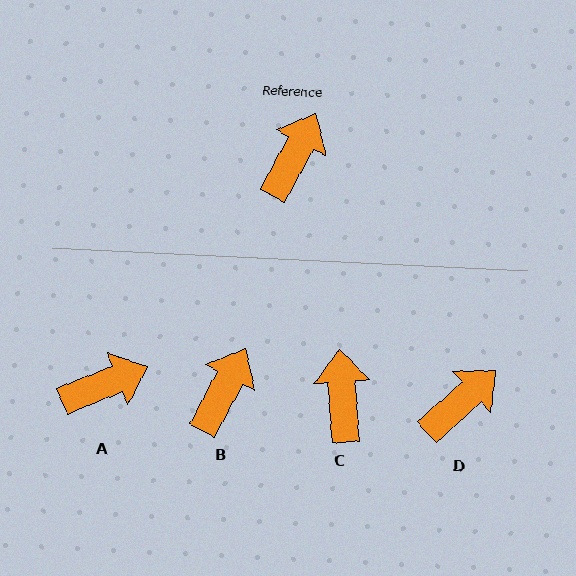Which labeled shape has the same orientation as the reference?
B.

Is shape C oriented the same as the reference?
No, it is off by about 32 degrees.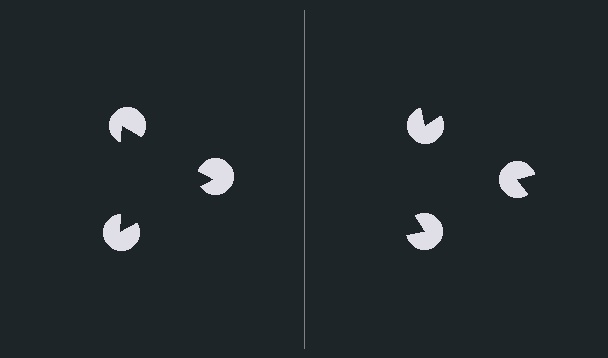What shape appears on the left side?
An illusory triangle.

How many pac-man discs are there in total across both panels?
6 — 3 on each side.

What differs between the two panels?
The pac-man discs are positioned identically on both sides; only the wedge orientations differ. On the left they align to a triangle; on the right they are misaligned.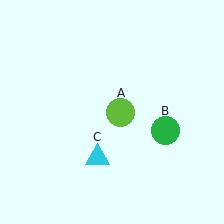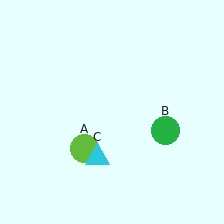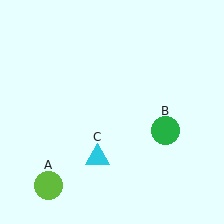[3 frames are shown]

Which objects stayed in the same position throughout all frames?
Green circle (object B) and cyan triangle (object C) remained stationary.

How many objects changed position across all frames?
1 object changed position: lime circle (object A).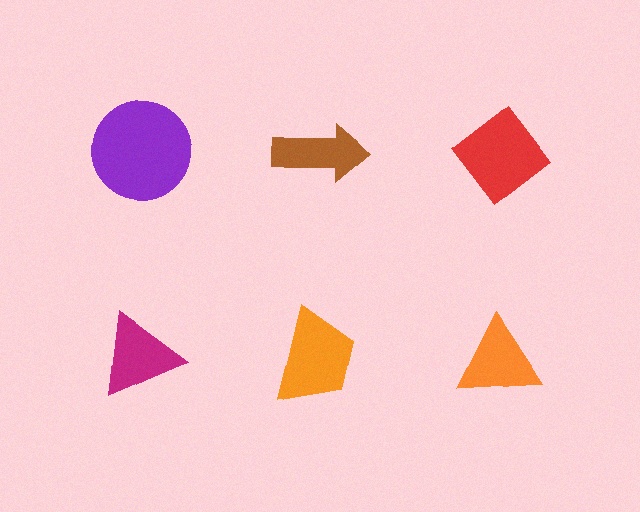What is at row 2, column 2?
An orange trapezoid.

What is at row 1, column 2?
A brown arrow.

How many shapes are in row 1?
3 shapes.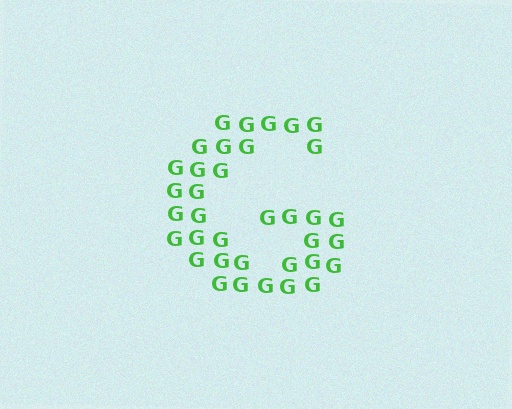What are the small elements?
The small elements are letter G's.